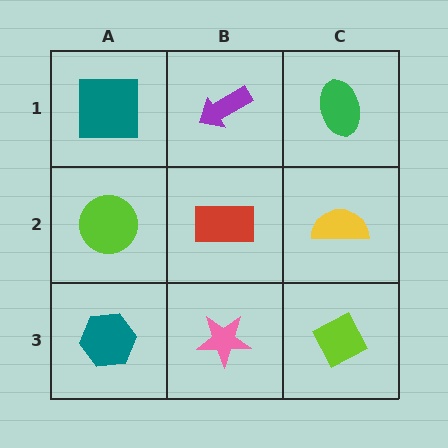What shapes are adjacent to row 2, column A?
A teal square (row 1, column A), a teal hexagon (row 3, column A), a red rectangle (row 2, column B).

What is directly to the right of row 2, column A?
A red rectangle.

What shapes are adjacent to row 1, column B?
A red rectangle (row 2, column B), a teal square (row 1, column A), a green ellipse (row 1, column C).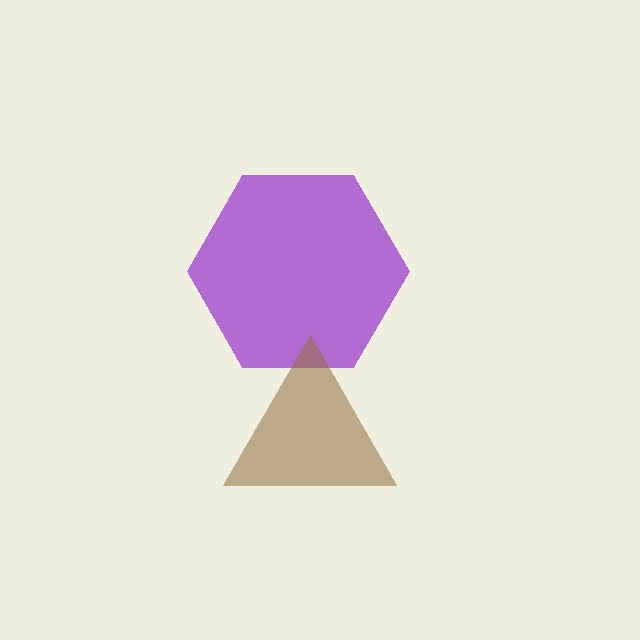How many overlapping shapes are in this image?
There are 2 overlapping shapes in the image.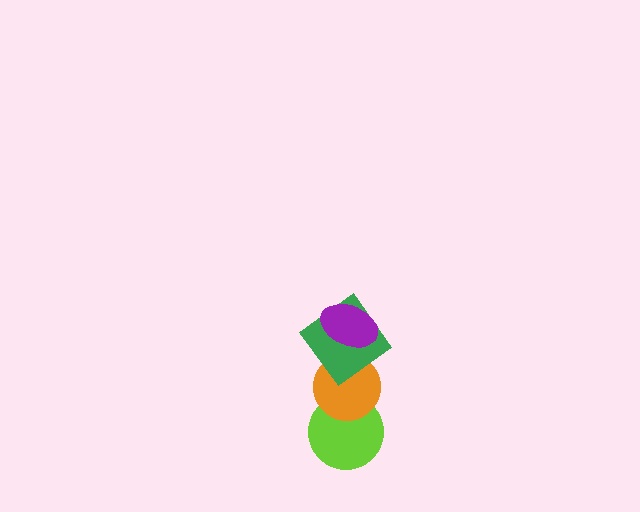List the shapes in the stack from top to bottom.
From top to bottom: the purple ellipse, the green diamond, the orange circle, the lime circle.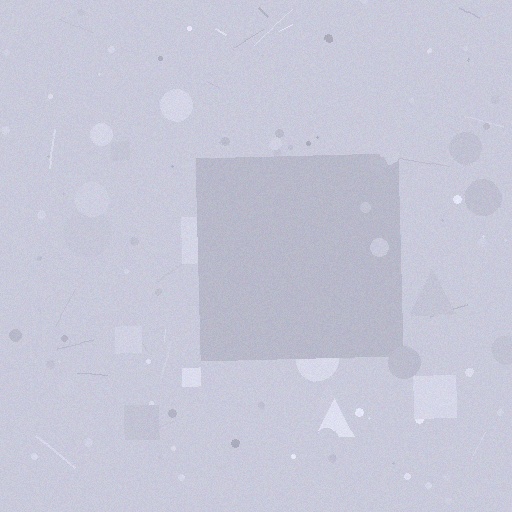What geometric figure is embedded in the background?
A square is embedded in the background.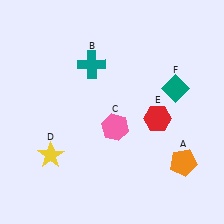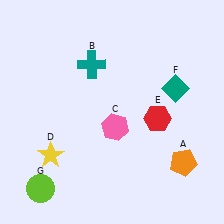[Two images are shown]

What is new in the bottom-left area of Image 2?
A lime circle (G) was added in the bottom-left area of Image 2.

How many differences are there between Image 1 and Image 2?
There is 1 difference between the two images.